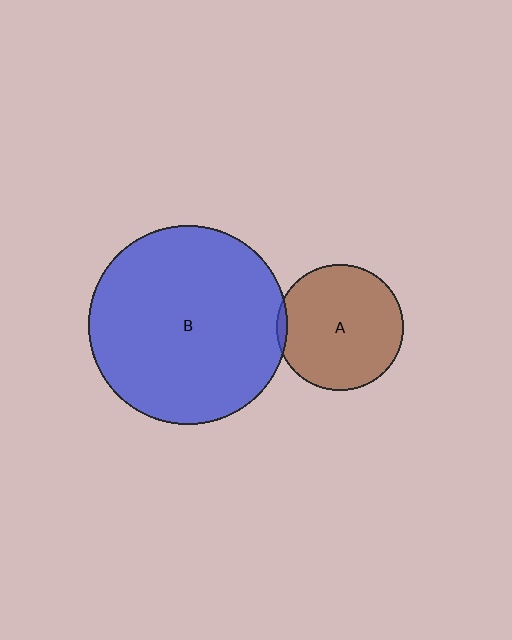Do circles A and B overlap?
Yes.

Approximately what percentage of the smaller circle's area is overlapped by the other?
Approximately 5%.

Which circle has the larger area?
Circle B (blue).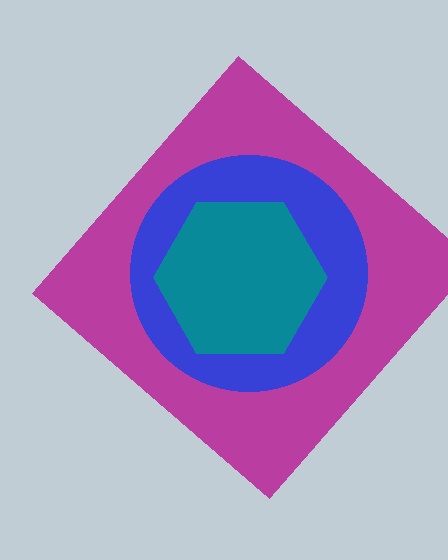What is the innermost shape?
The teal hexagon.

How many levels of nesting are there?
3.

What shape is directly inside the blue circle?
The teal hexagon.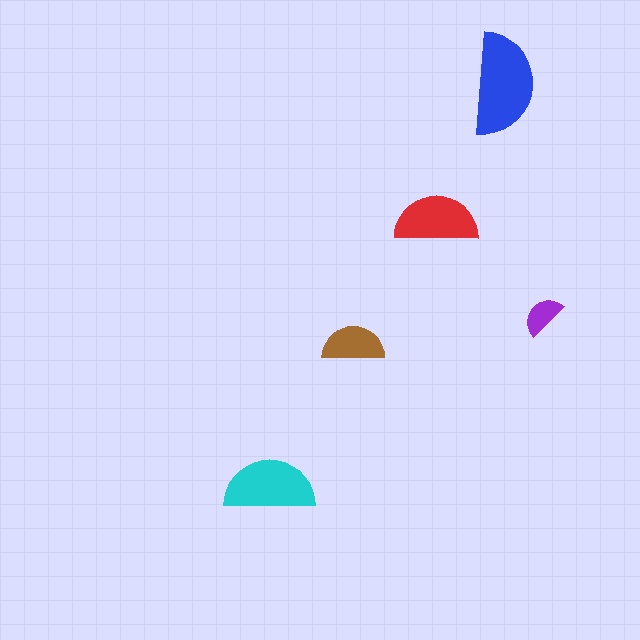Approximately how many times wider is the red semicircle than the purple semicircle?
About 2 times wider.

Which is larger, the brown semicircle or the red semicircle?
The red one.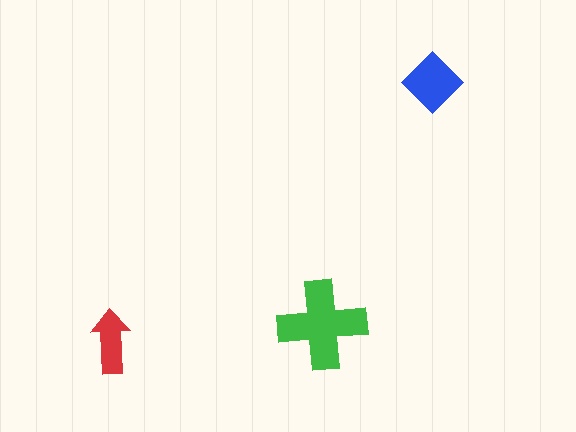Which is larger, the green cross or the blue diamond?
The green cross.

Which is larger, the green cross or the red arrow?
The green cross.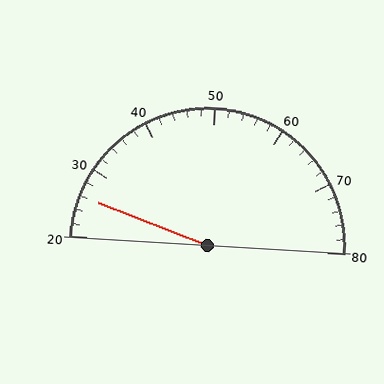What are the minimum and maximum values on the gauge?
The gauge ranges from 20 to 80.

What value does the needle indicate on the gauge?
The needle indicates approximately 26.